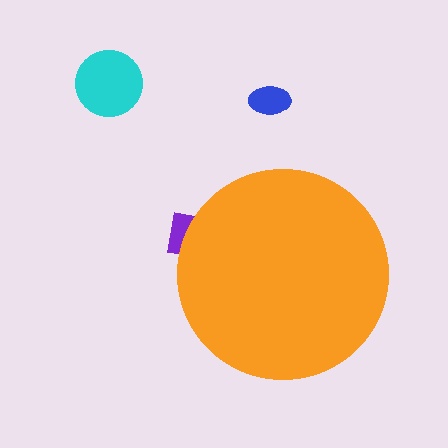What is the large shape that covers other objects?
An orange circle.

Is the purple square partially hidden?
Yes, the purple square is partially hidden behind the orange circle.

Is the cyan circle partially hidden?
No, the cyan circle is fully visible.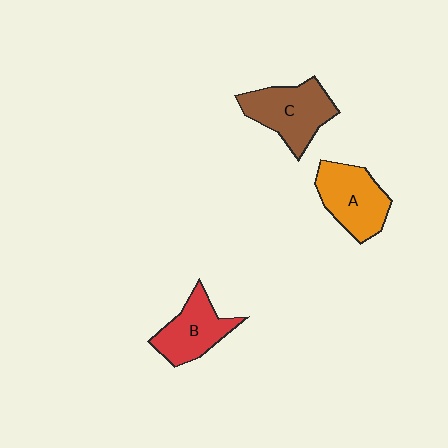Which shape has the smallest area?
Shape B (red).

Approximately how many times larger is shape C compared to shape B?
Approximately 1.2 times.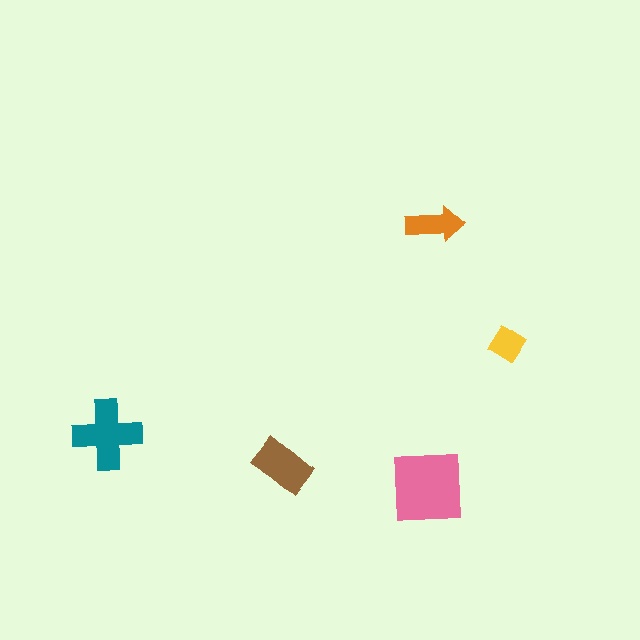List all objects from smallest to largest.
The yellow diamond, the orange arrow, the brown rectangle, the teal cross, the pink square.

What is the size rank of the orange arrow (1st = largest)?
4th.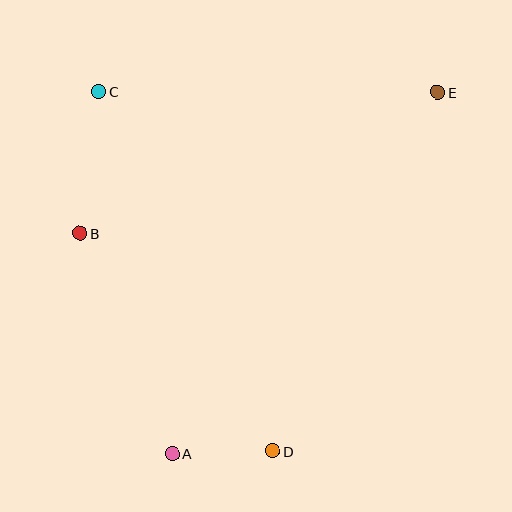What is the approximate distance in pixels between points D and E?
The distance between D and E is approximately 395 pixels.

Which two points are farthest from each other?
Points A and E are farthest from each other.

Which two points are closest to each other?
Points A and D are closest to each other.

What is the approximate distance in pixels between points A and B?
The distance between A and B is approximately 239 pixels.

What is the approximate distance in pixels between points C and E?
The distance between C and E is approximately 339 pixels.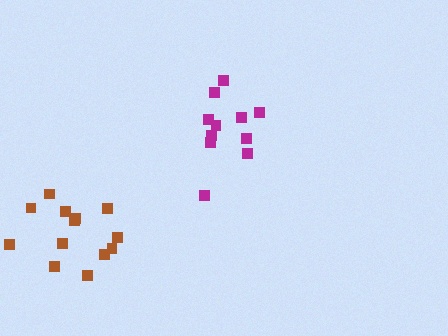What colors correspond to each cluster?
The clusters are colored: brown, magenta.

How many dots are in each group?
Group 1: 13 dots, Group 2: 11 dots (24 total).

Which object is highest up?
The magenta cluster is topmost.